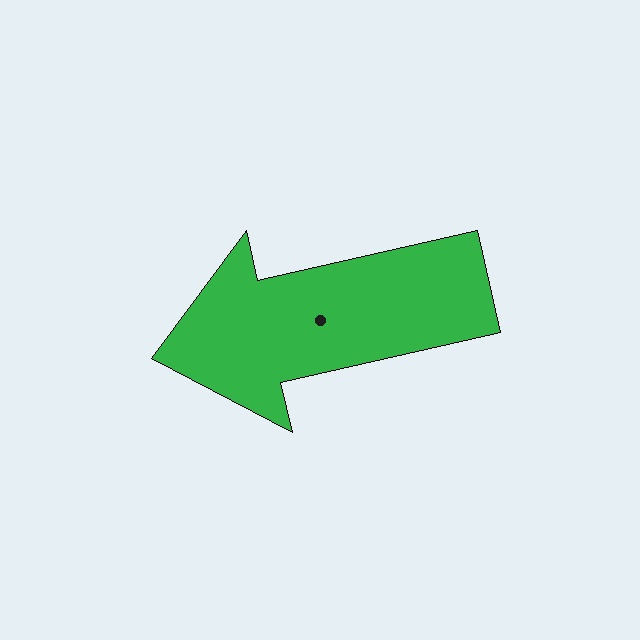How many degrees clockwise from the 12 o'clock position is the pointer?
Approximately 257 degrees.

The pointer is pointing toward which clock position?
Roughly 9 o'clock.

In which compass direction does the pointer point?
West.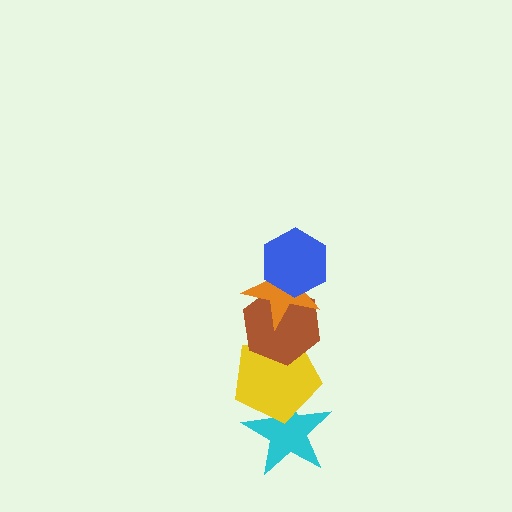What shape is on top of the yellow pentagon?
The brown hexagon is on top of the yellow pentagon.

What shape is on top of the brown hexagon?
The orange star is on top of the brown hexagon.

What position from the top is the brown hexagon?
The brown hexagon is 3rd from the top.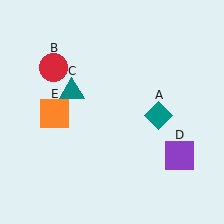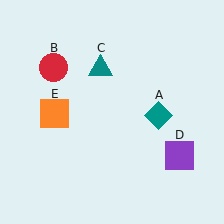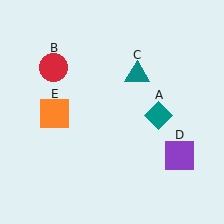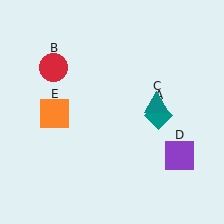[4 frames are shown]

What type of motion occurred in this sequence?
The teal triangle (object C) rotated clockwise around the center of the scene.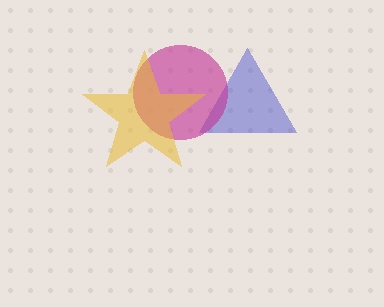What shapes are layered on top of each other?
The layered shapes are: a blue triangle, a magenta circle, a yellow star.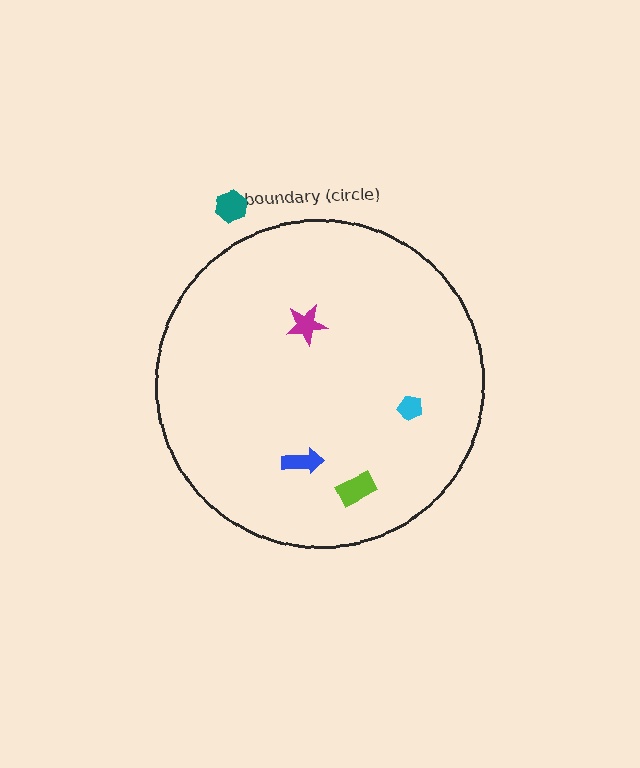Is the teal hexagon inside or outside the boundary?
Outside.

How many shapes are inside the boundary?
4 inside, 1 outside.